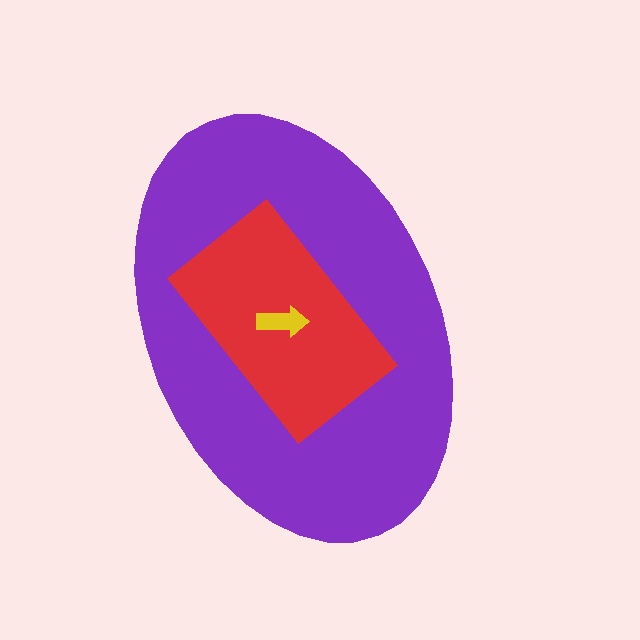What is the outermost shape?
The purple ellipse.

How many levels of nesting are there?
3.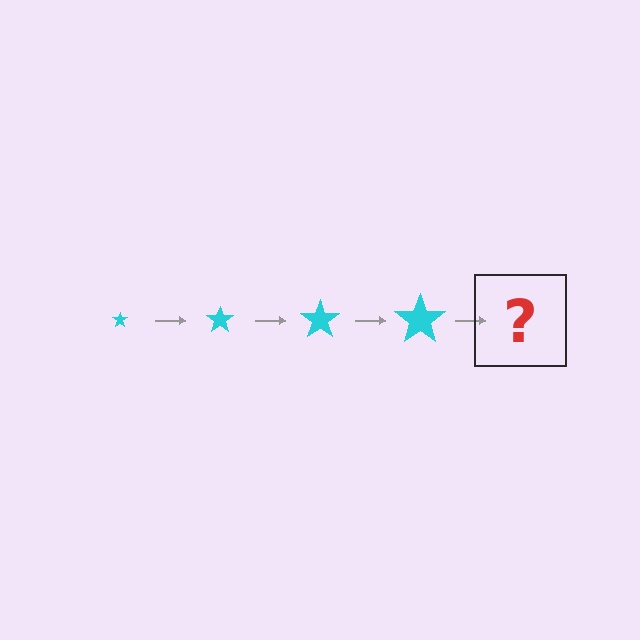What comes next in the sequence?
The next element should be a cyan star, larger than the previous one.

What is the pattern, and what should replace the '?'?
The pattern is that the star gets progressively larger each step. The '?' should be a cyan star, larger than the previous one.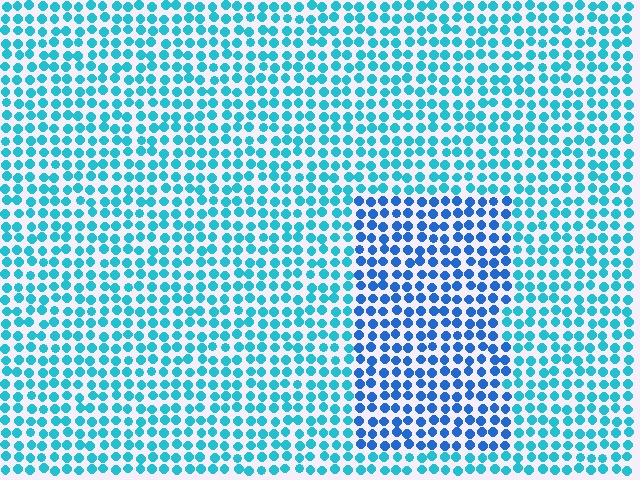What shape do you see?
I see a rectangle.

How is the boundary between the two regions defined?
The boundary is defined purely by a slight shift in hue (about 30 degrees). Spacing, size, and orientation are identical on both sides.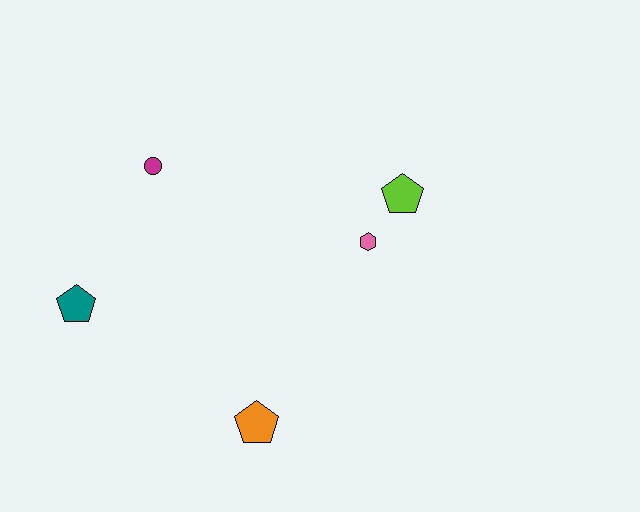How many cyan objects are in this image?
There are no cyan objects.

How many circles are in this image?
There is 1 circle.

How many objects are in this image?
There are 5 objects.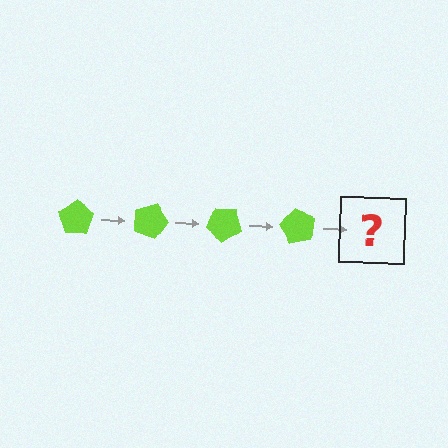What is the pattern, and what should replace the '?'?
The pattern is that the pentagon rotates 20 degrees each step. The '?' should be a lime pentagon rotated 80 degrees.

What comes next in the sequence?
The next element should be a lime pentagon rotated 80 degrees.